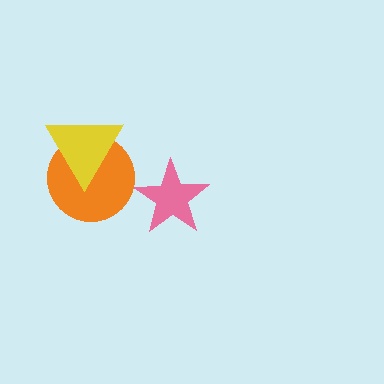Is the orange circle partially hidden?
Yes, it is partially covered by another shape.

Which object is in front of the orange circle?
The yellow triangle is in front of the orange circle.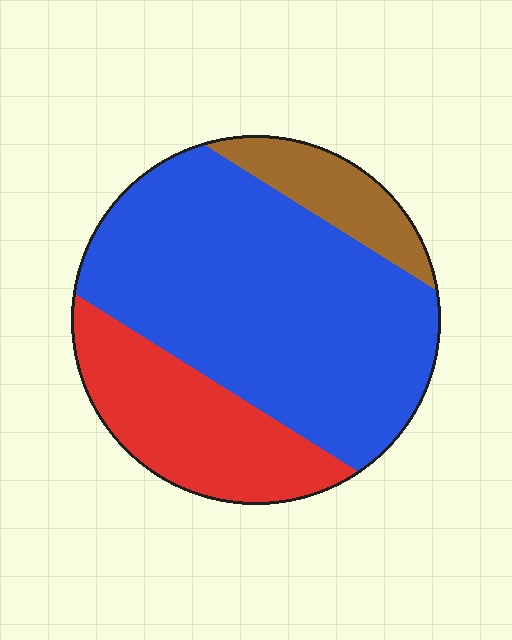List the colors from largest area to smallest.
From largest to smallest: blue, red, brown.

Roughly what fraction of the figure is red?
Red covers about 25% of the figure.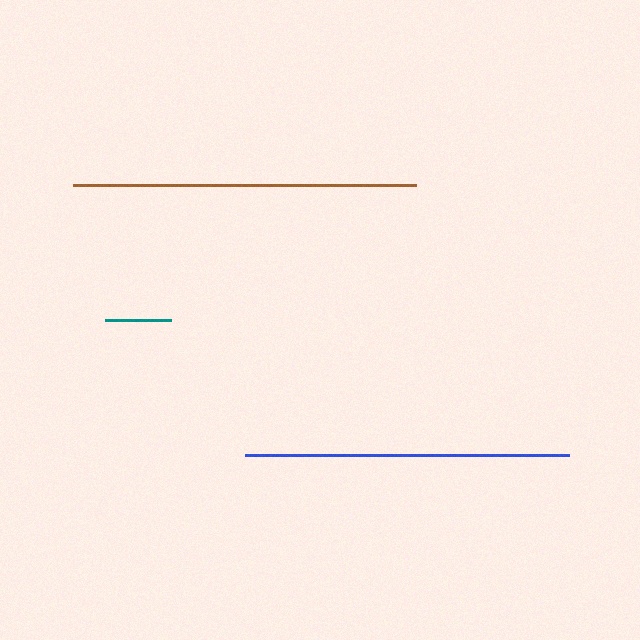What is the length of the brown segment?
The brown segment is approximately 343 pixels long.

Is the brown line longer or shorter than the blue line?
The brown line is longer than the blue line.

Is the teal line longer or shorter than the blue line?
The blue line is longer than the teal line.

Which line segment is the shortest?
The teal line is the shortest at approximately 66 pixels.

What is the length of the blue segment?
The blue segment is approximately 324 pixels long.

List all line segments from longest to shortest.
From longest to shortest: brown, blue, teal.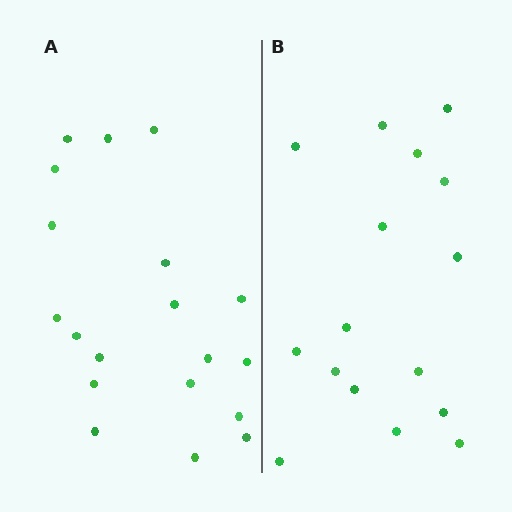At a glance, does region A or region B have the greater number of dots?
Region A (the left region) has more dots.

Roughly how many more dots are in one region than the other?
Region A has just a few more — roughly 2 or 3 more dots than region B.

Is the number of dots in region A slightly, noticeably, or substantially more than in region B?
Region A has only slightly more — the two regions are fairly close. The ratio is roughly 1.2 to 1.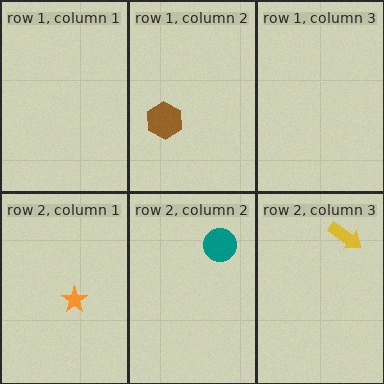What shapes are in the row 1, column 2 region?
The brown hexagon.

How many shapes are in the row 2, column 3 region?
1.